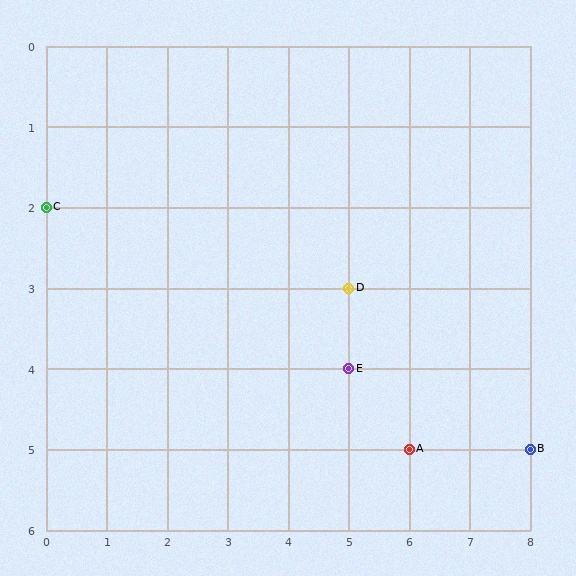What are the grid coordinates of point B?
Point B is at grid coordinates (8, 5).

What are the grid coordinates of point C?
Point C is at grid coordinates (0, 2).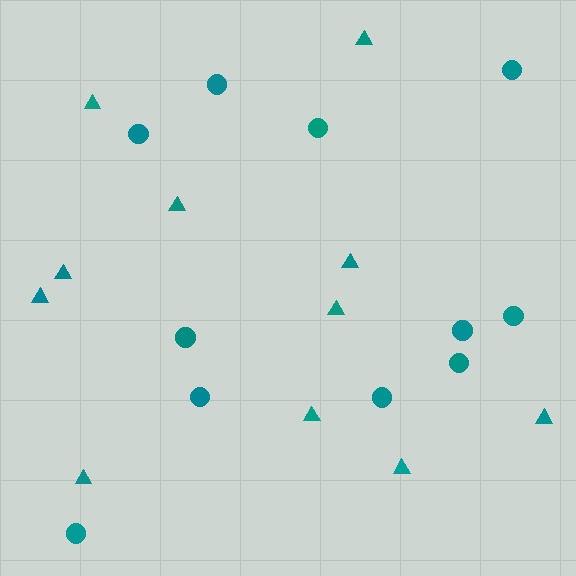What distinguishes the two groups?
There are 2 groups: one group of circles (11) and one group of triangles (11).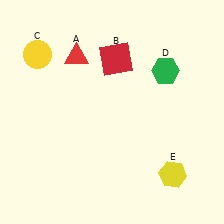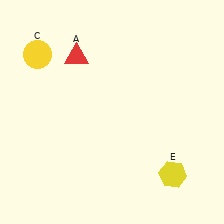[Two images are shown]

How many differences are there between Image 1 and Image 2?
There are 2 differences between the two images.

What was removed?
The green hexagon (D), the red square (B) were removed in Image 2.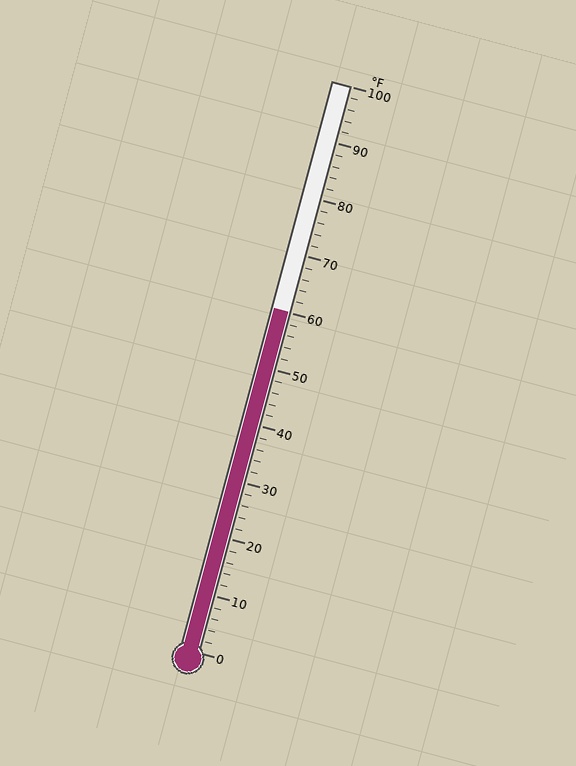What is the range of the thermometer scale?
The thermometer scale ranges from 0°F to 100°F.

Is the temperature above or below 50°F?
The temperature is above 50°F.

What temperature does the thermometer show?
The thermometer shows approximately 60°F.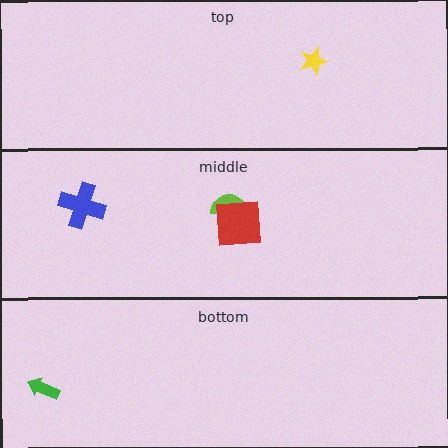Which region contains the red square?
The middle region.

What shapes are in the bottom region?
The green arrow.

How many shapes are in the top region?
1.